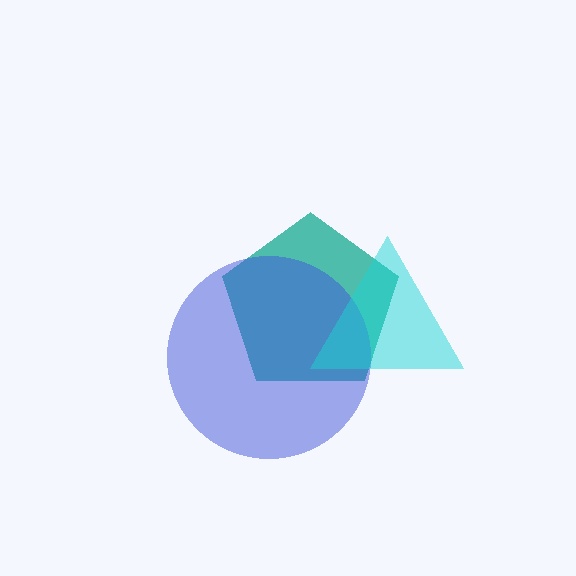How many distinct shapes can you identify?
There are 3 distinct shapes: a teal pentagon, a blue circle, a cyan triangle.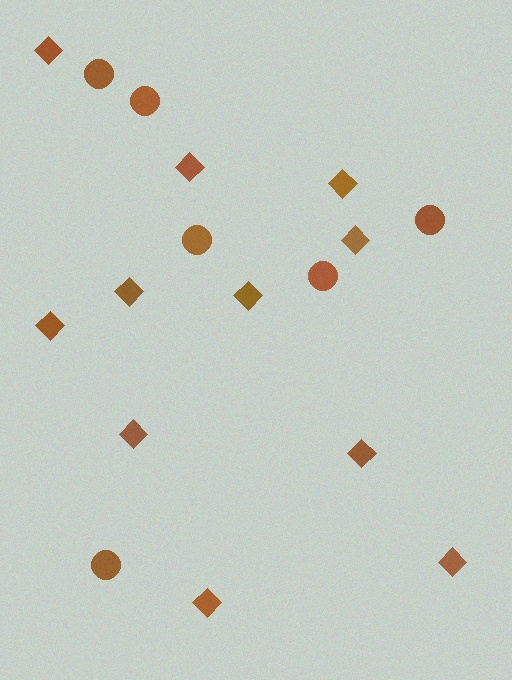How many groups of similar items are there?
There are 2 groups: one group of circles (6) and one group of diamonds (11).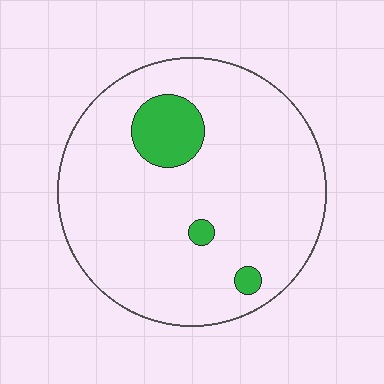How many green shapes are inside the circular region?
3.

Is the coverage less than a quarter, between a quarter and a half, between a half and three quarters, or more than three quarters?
Less than a quarter.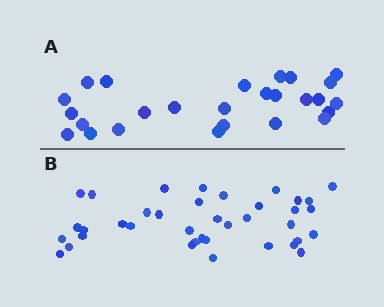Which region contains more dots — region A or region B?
Region B (the bottom region) has more dots.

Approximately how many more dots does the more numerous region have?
Region B has roughly 12 or so more dots than region A.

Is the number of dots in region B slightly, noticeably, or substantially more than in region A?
Region B has substantially more. The ratio is roughly 1.5 to 1.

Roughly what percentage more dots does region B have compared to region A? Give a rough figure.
About 45% more.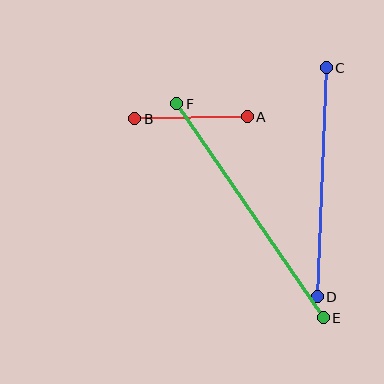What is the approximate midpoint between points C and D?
The midpoint is at approximately (322, 182) pixels.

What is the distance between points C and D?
The distance is approximately 229 pixels.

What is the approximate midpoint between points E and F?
The midpoint is at approximately (250, 211) pixels.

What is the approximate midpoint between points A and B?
The midpoint is at approximately (191, 118) pixels.